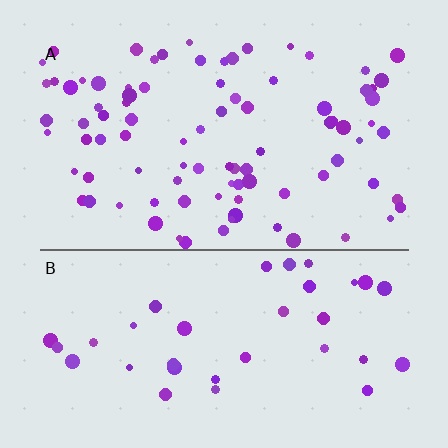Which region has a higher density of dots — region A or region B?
A (the top).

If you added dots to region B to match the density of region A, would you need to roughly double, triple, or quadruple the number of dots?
Approximately double.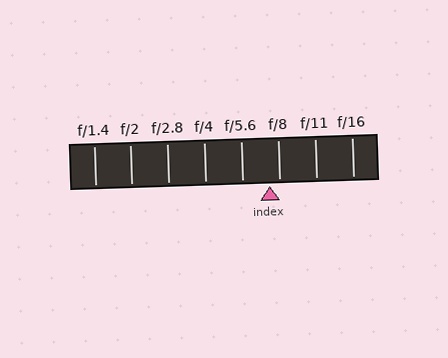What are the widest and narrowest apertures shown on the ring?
The widest aperture shown is f/1.4 and the narrowest is f/16.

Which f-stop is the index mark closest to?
The index mark is closest to f/8.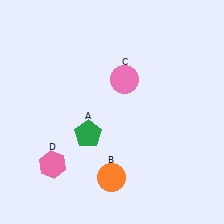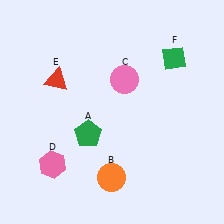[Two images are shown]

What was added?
A red triangle (E), a green diamond (F) were added in Image 2.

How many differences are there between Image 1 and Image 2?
There are 2 differences between the two images.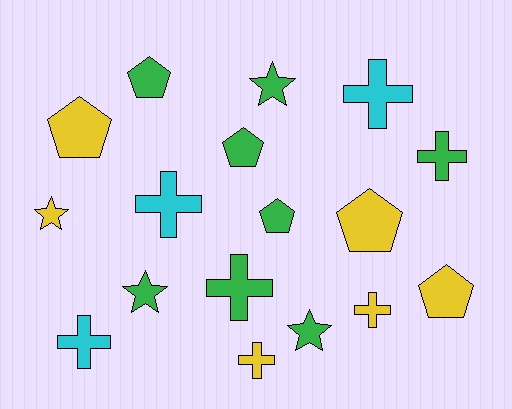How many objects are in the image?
There are 17 objects.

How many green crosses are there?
There are 2 green crosses.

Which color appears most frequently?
Green, with 8 objects.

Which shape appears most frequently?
Cross, with 7 objects.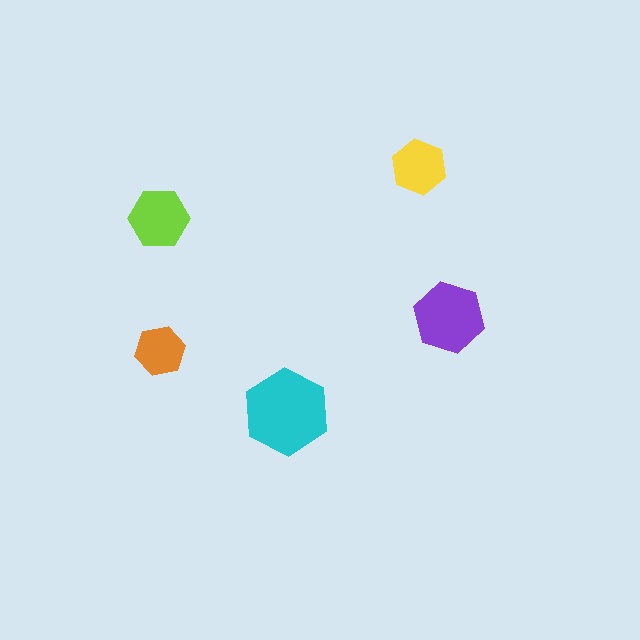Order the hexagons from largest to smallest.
the cyan one, the purple one, the lime one, the yellow one, the orange one.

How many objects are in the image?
There are 5 objects in the image.